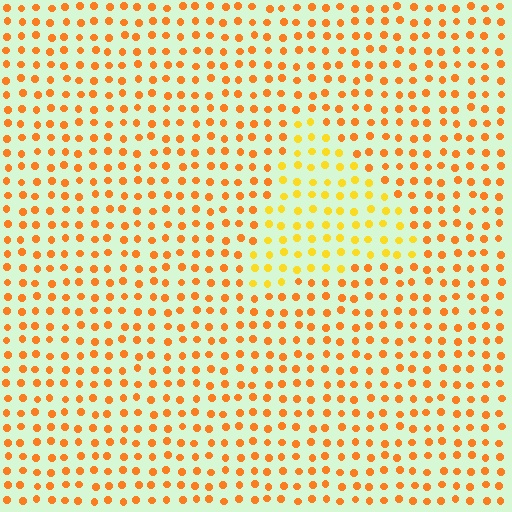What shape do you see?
I see a triangle.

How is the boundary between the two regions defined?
The boundary is defined purely by a slight shift in hue (about 26 degrees). Spacing, size, and orientation are identical on both sides.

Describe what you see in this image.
The image is filled with small orange elements in a uniform arrangement. A triangle-shaped region is visible where the elements are tinted to a slightly different hue, forming a subtle color boundary.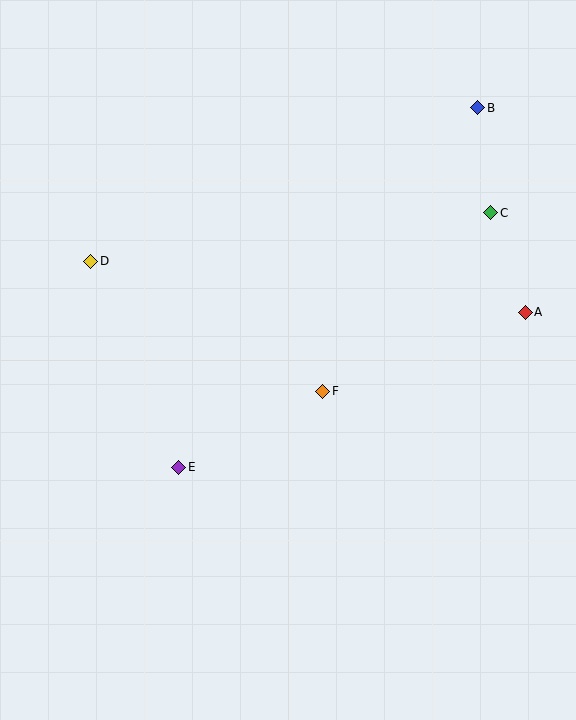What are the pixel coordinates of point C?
Point C is at (491, 213).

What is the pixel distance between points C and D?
The distance between C and D is 403 pixels.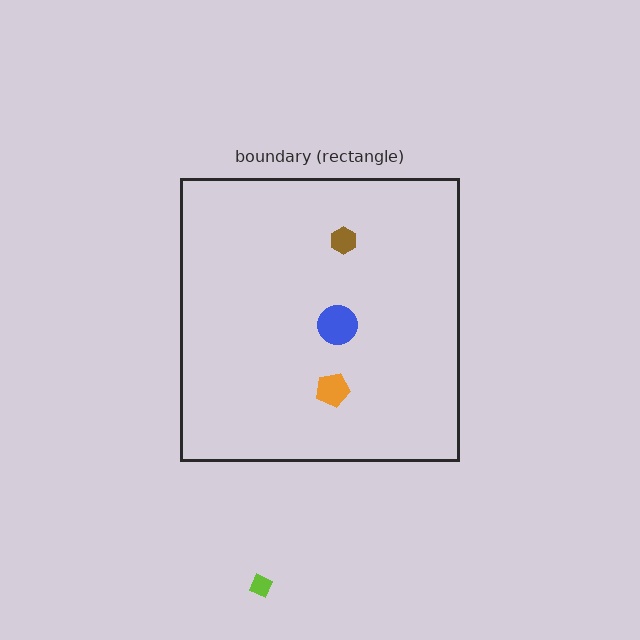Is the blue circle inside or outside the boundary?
Inside.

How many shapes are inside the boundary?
3 inside, 1 outside.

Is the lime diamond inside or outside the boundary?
Outside.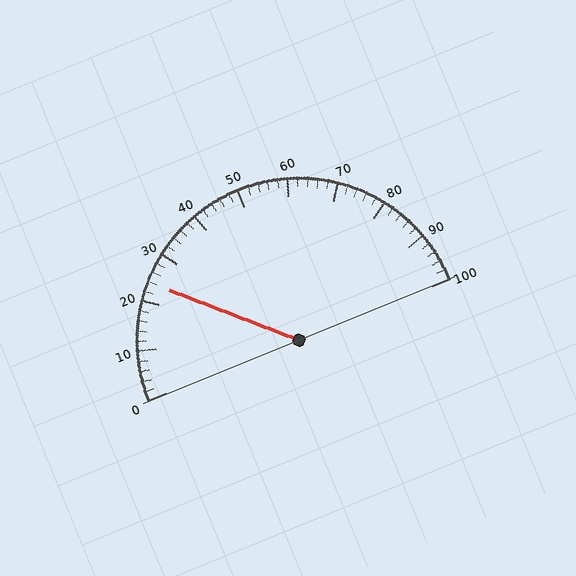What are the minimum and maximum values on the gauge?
The gauge ranges from 0 to 100.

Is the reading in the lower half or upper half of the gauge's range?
The reading is in the lower half of the range (0 to 100).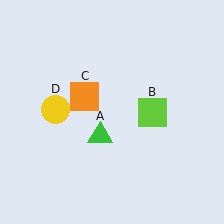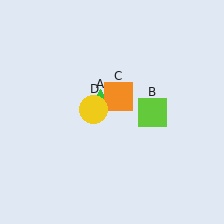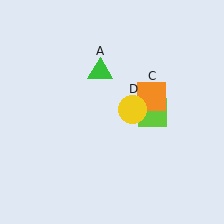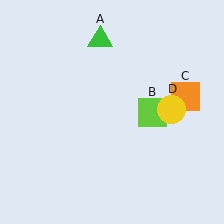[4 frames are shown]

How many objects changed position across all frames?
3 objects changed position: green triangle (object A), orange square (object C), yellow circle (object D).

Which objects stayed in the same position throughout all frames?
Lime square (object B) remained stationary.